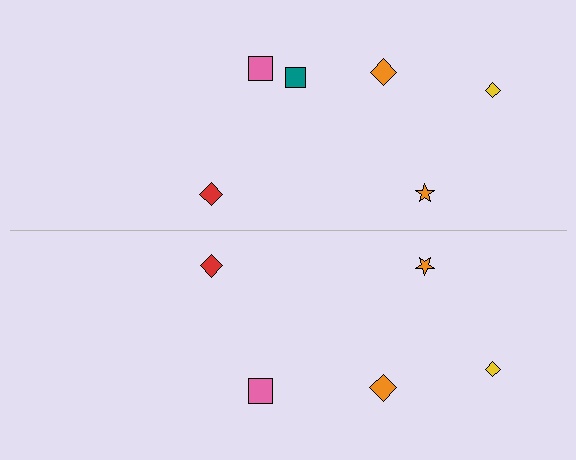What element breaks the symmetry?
A teal square is missing from the bottom side.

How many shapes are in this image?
There are 11 shapes in this image.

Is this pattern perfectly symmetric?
No, the pattern is not perfectly symmetric. A teal square is missing from the bottom side.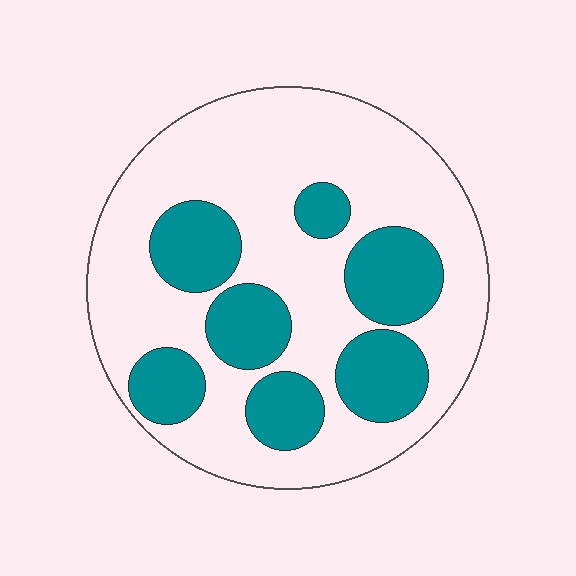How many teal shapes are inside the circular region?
7.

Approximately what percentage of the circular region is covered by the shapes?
Approximately 30%.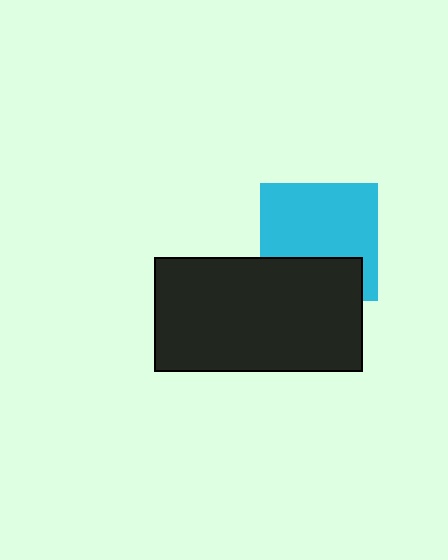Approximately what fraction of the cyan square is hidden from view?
Roughly 33% of the cyan square is hidden behind the black rectangle.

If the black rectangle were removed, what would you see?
You would see the complete cyan square.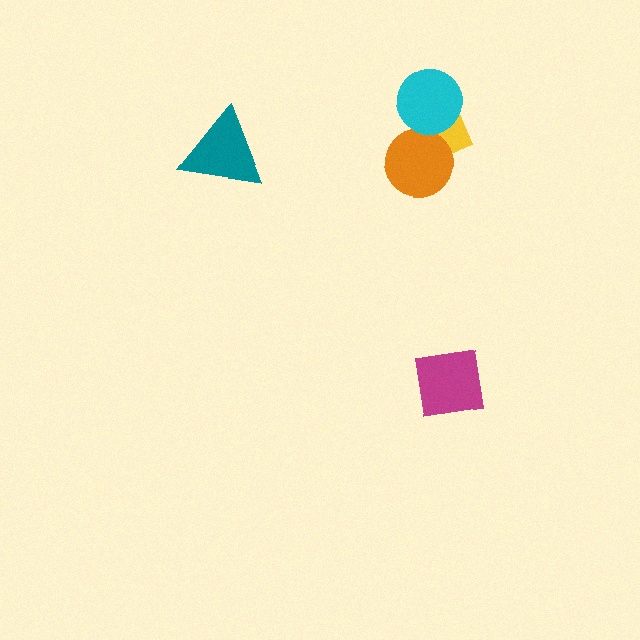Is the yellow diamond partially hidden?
Yes, it is partially covered by another shape.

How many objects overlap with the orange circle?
1 object overlaps with the orange circle.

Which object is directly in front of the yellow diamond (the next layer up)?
The orange circle is directly in front of the yellow diamond.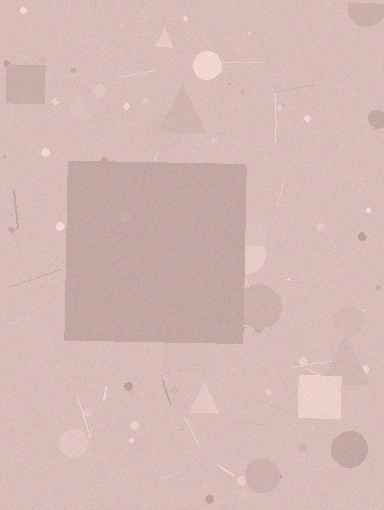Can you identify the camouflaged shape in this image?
The camouflaged shape is a square.